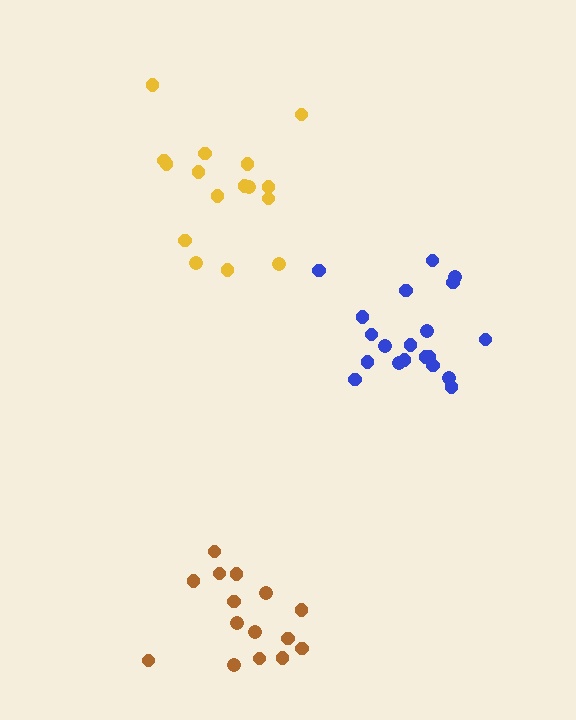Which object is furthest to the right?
The blue cluster is rightmost.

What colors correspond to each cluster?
The clusters are colored: blue, yellow, brown.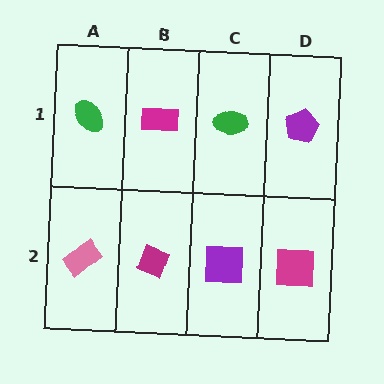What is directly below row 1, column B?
A magenta diamond.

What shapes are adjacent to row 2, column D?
A purple pentagon (row 1, column D), a purple square (row 2, column C).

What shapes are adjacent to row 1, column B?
A magenta diamond (row 2, column B), a green ellipse (row 1, column A), a green ellipse (row 1, column C).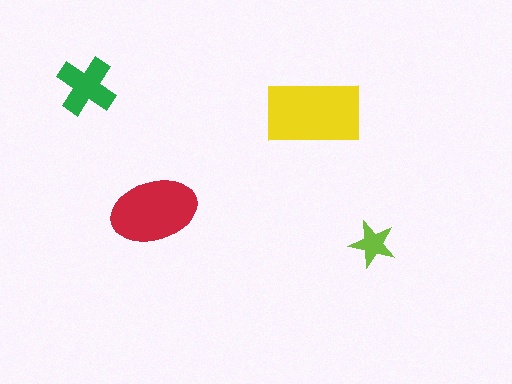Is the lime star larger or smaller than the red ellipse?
Smaller.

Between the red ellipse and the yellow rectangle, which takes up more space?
The yellow rectangle.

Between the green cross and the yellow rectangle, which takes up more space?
The yellow rectangle.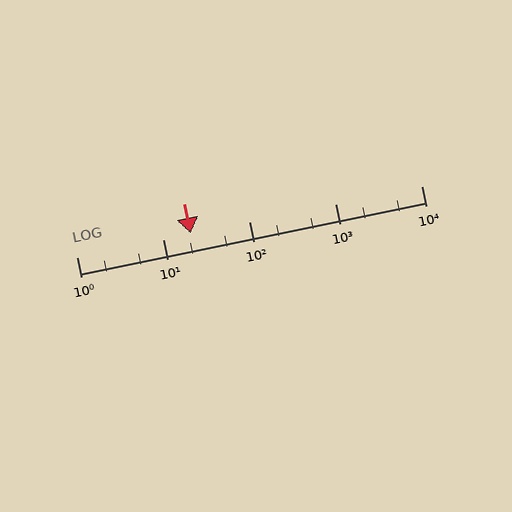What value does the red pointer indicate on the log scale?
The pointer indicates approximately 21.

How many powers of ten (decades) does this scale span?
The scale spans 4 decades, from 1 to 10000.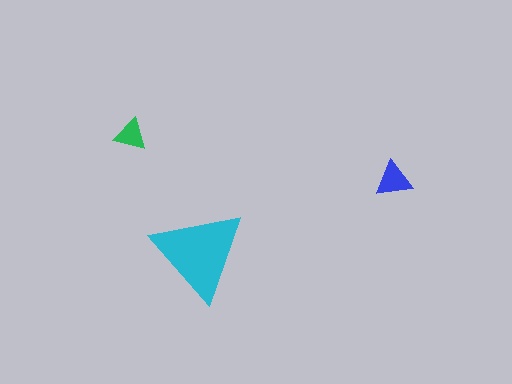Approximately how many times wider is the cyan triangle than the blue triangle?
About 2.5 times wider.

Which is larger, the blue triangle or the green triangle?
The blue one.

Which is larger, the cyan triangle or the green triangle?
The cyan one.